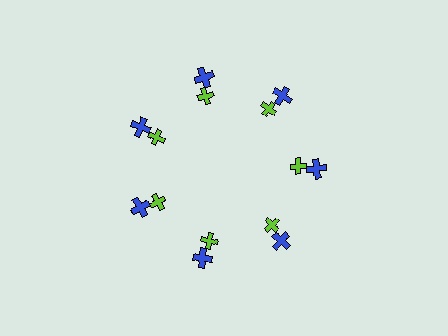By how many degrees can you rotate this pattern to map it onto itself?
The pattern maps onto itself every 51 degrees of rotation.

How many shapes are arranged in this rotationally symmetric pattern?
There are 14 shapes, arranged in 7 groups of 2.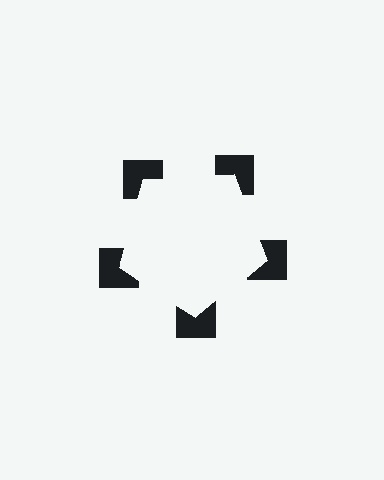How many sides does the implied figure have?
5 sides.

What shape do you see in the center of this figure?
An illusory pentagon — its edges are inferred from the aligned wedge cuts in the notched squares, not physically drawn.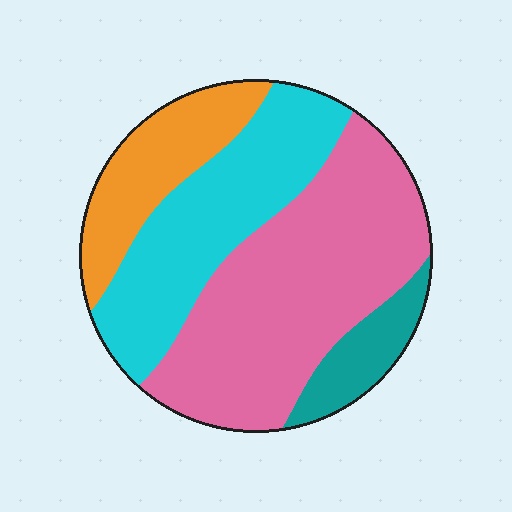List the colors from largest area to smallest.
From largest to smallest: pink, cyan, orange, teal.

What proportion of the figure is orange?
Orange covers about 15% of the figure.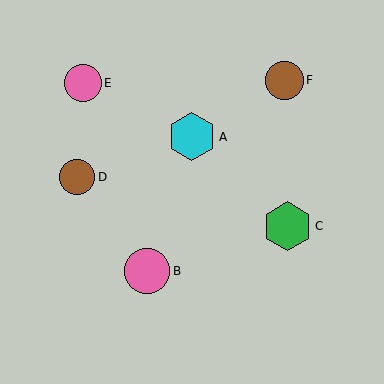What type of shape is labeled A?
Shape A is a cyan hexagon.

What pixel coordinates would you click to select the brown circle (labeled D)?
Click at (77, 177) to select the brown circle D.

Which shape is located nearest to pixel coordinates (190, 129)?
The cyan hexagon (labeled A) at (192, 137) is nearest to that location.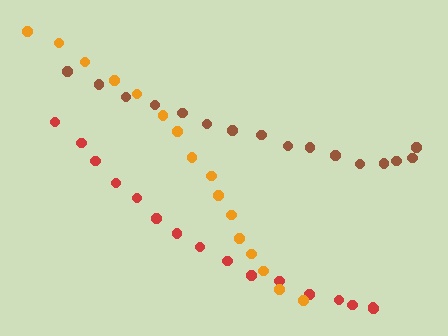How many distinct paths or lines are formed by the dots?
There are 3 distinct paths.